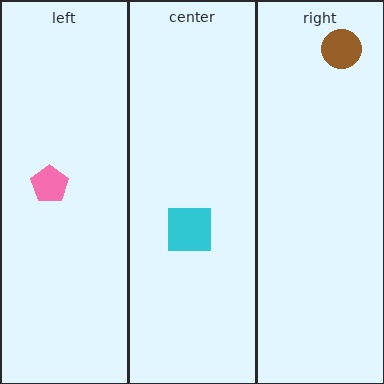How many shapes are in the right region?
1.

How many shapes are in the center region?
1.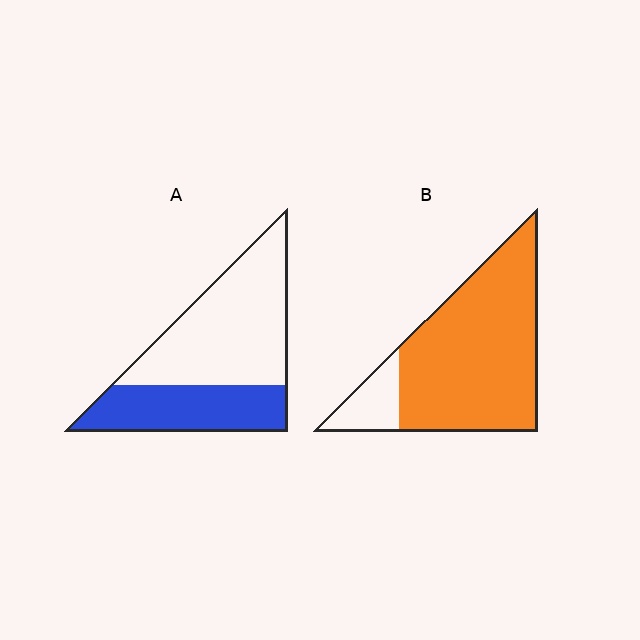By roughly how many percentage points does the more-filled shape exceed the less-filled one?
By roughly 50 percentage points (B over A).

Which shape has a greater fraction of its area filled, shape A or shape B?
Shape B.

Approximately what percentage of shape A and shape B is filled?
A is approximately 35% and B is approximately 85%.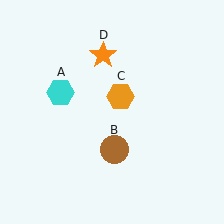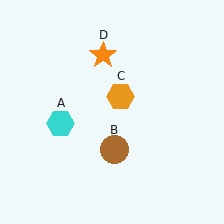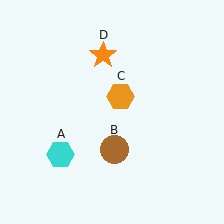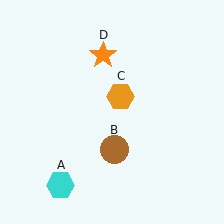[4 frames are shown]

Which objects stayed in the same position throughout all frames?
Brown circle (object B) and orange hexagon (object C) and orange star (object D) remained stationary.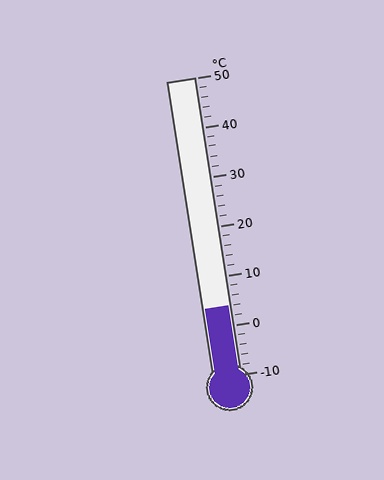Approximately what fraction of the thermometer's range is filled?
The thermometer is filled to approximately 25% of its range.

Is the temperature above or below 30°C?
The temperature is below 30°C.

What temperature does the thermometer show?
The thermometer shows approximately 4°C.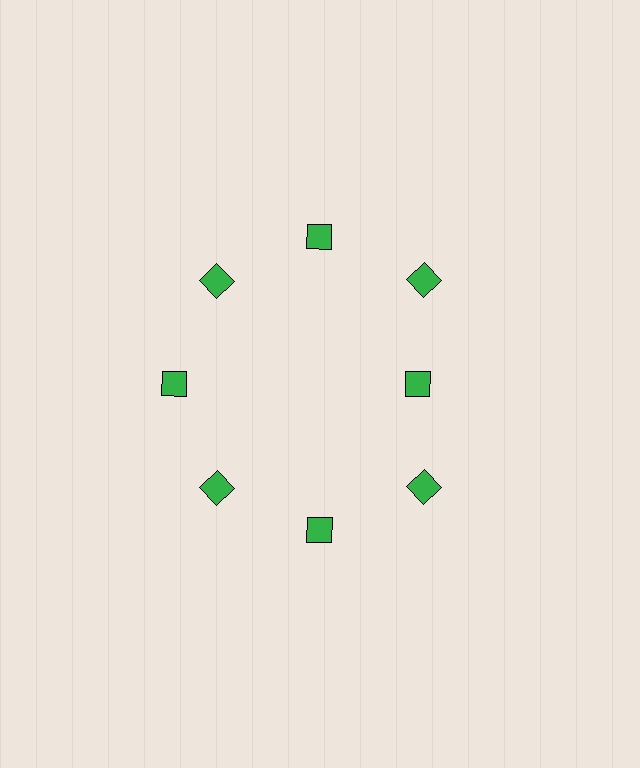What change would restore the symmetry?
The symmetry would be restored by moving it outward, back onto the ring so that all 8 diamonds sit at equal angles and equal distance from the center.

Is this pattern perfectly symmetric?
No. The 8 green diamonds are arranged in a ring, but one element near the 3 o'clock position is pulled inward toward the center, breaking the 8-fold rotational symmetry.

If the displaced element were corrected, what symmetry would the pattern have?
It would have 8-fold rotational symmetry — the pattern would map onto itself every 45 degrees.